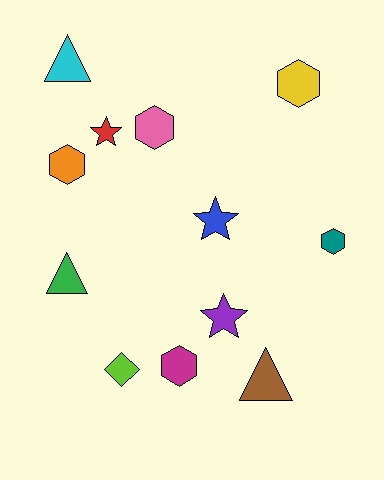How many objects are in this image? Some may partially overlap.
There are 12 objects.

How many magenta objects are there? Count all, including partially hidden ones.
There is 1 magenta object.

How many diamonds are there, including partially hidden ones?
There is 1 diamond.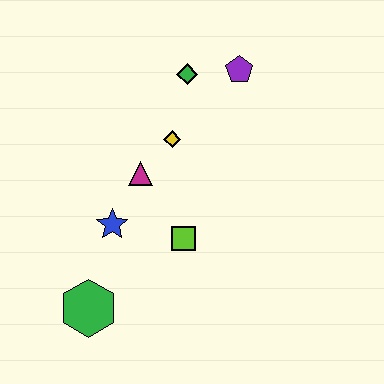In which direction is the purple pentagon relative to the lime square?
The purple pentagon is above the lime square.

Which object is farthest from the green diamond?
The green hexagon is farthest from the green diamond.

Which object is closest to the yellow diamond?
The magenta triangle is closest to the yellow diamond.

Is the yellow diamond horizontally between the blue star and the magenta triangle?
No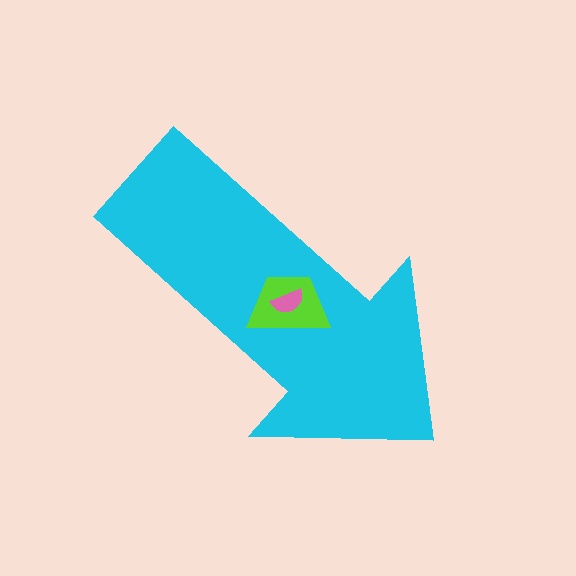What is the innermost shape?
The pink semicircle.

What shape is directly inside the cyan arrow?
The lime trapezoid.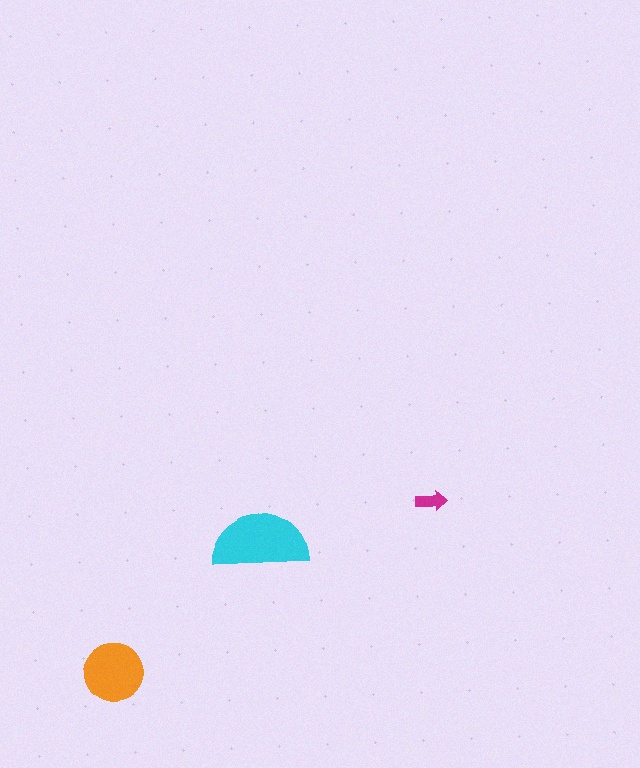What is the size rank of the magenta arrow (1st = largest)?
3rd.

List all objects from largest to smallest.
The cyan semicircle, the orange circle, the magenta arrow.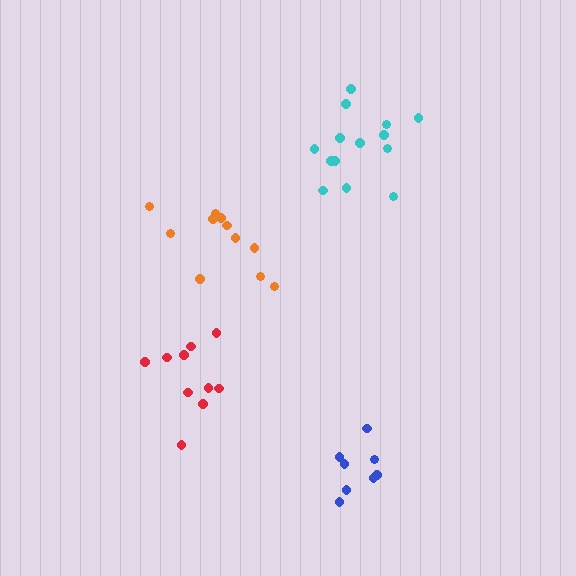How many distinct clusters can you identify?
There are 4 distinct clusters.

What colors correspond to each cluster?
The clusters are colored: orange, blue, cyan, red.